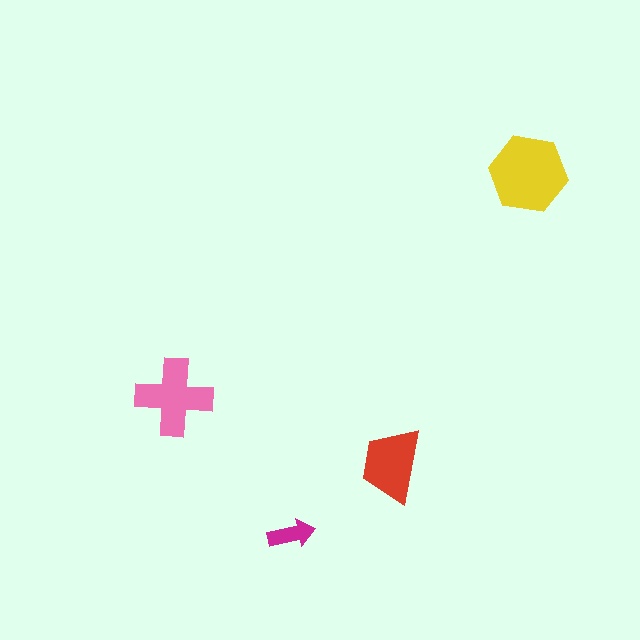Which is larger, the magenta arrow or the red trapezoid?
The red trapezoid.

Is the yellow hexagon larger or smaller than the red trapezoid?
Larger.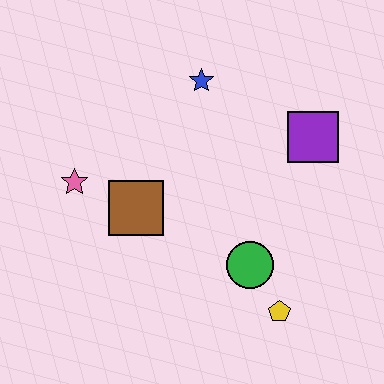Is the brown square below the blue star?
Yes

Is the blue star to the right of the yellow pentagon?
No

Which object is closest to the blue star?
The purple square is closest to the blue star.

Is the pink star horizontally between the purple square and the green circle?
No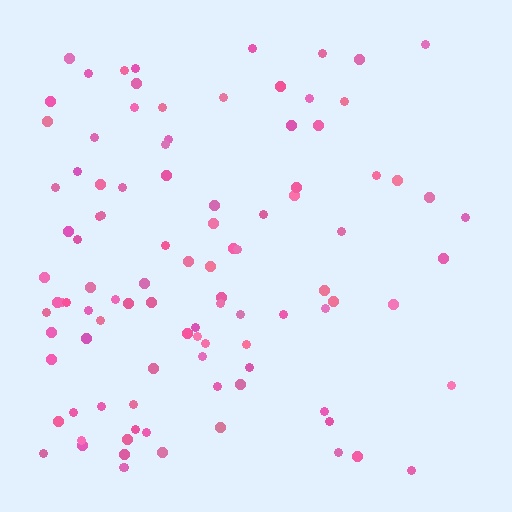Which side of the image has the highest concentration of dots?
The left.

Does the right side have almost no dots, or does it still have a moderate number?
Still a moderate number, just noticeably fewer than the left.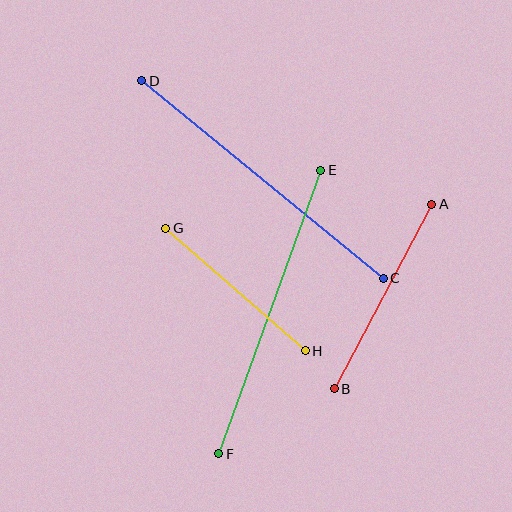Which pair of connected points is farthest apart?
Points C and D are farthest apart.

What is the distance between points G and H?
The distance is approximately 186 pixels.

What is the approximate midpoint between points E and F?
The midpoint is at approximately (270, 312) pixels.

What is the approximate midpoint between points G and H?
The midpoint is at approximately (236, 289) pixels.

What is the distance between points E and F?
The distance is approximately 301 pixels.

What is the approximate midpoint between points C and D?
The midpoint is at approximately (262, 180) pixels.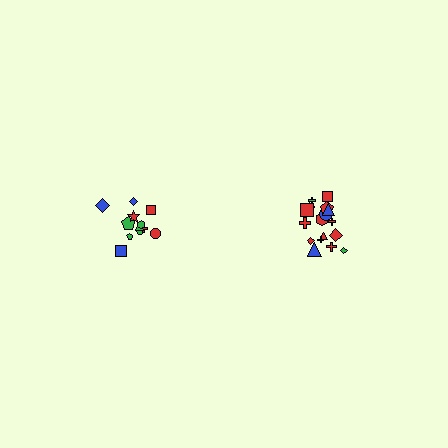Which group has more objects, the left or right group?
The right group.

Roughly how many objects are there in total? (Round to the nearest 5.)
Roughly 30 objects in total.